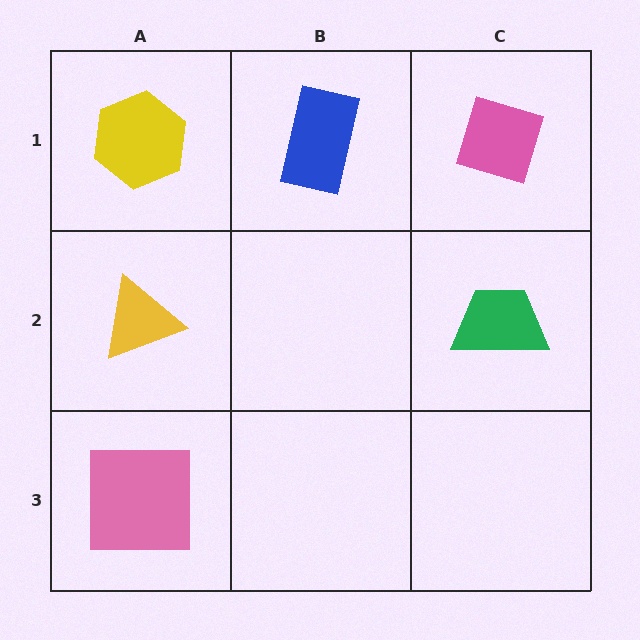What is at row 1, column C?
A pink diamond.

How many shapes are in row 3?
1 shape.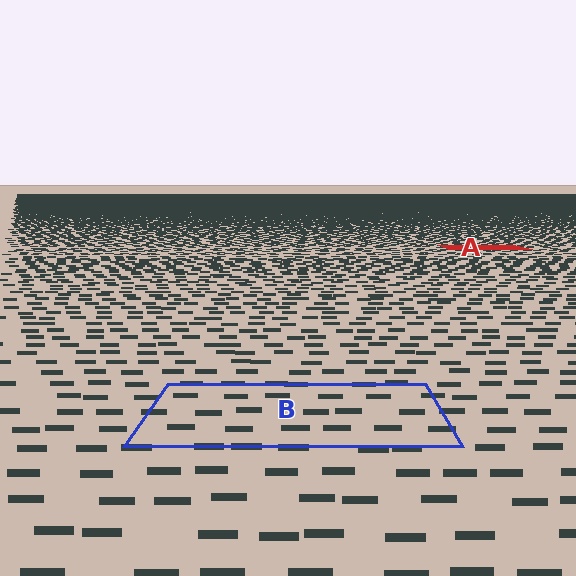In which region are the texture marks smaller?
The texture marks are smaller in region A, because it is farther away.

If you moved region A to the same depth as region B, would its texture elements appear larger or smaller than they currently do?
They would appear larger. At a closer depth, the same texture elements are projected at a bigger on-screen size.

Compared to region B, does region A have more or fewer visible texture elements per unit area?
Region A has more texture elements per unit area — they are packed more densely because it is farther away.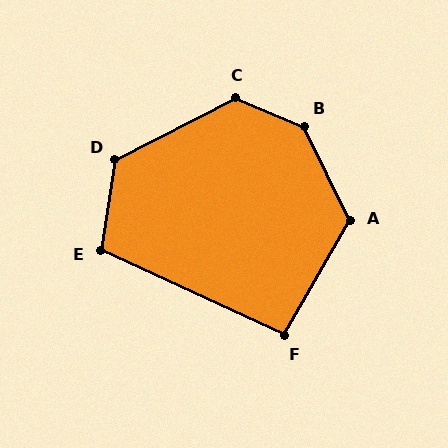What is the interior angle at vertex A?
Approximately 124 degrees (obtuse).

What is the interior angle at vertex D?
Approximately 126 degrees (obtuse).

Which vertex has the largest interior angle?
B, at approximately 138 degrees.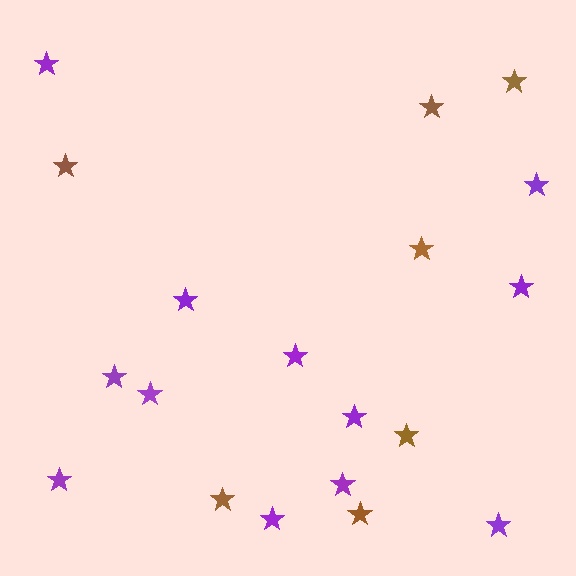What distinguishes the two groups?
There are 2 groups: one group of purple stars (12) and one group of brown stars (7).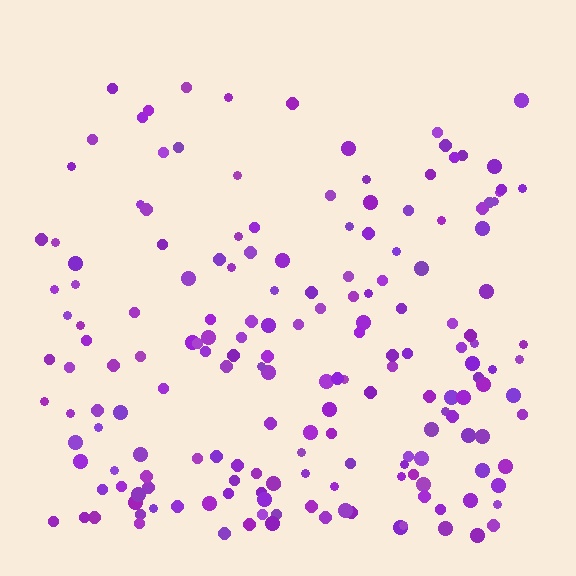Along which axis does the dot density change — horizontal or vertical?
Vertical.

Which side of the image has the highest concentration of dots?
The bottom.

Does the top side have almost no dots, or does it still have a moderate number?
Still a moderate number, just noticeably fewer than the bottom.